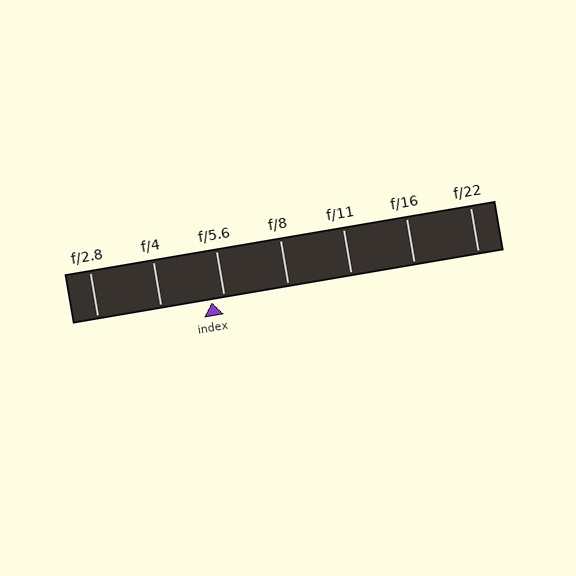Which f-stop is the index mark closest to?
The index mark is closest to f/5.6.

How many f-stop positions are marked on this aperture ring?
There are 7 f-stop positions marked.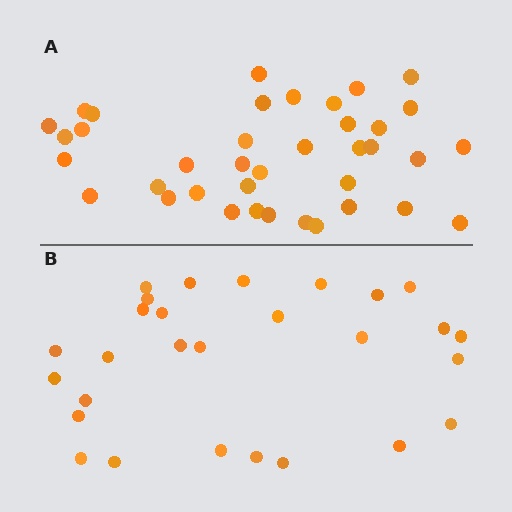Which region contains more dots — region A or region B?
Region A (the top region) has more dots.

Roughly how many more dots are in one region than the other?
Region A has roughly 10 or so more dots than region B.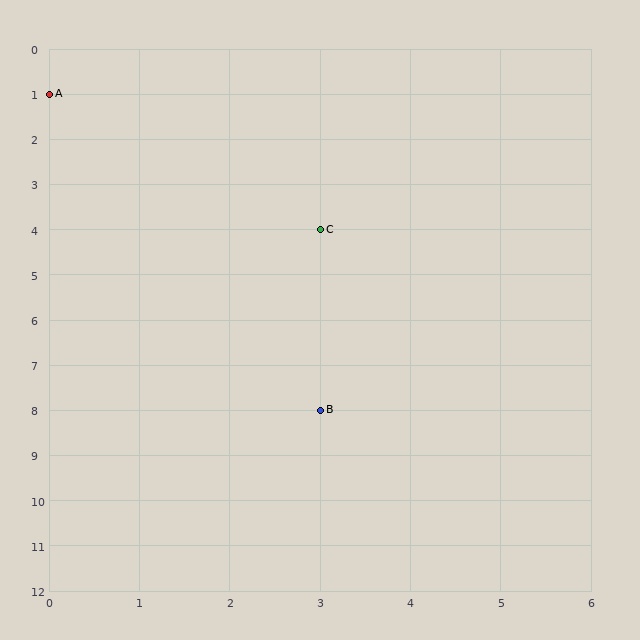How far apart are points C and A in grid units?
Points C and A are 3 columns and 3 rows apart (about 4.2 grid units diagonally).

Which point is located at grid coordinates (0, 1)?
Point A is at (0, 1).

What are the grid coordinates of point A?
Point A is at grid coordinates (0, 1).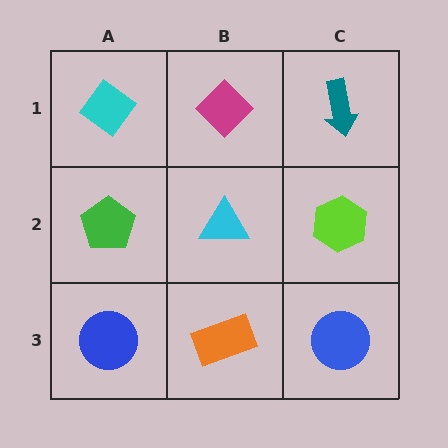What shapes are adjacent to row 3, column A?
A green pentagon (row 2, column A), an orange rectangle (row 3, column B).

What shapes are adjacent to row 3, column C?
A lime hexagon (row 2, column C), an orange rectangle (row 3, column B).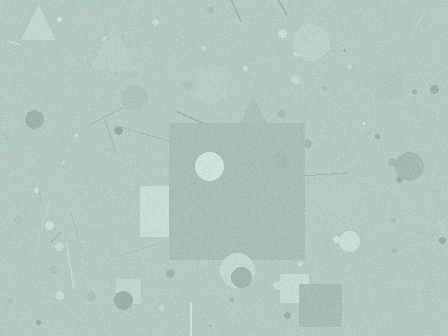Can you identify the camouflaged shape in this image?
The camouflaged shape is a square.